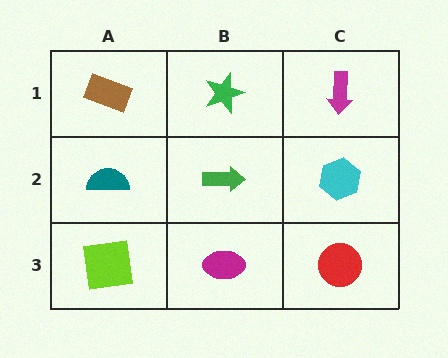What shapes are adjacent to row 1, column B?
A green arrow (row 2, column B), a brown rectangle (row 1, column A), a magenta arrow (row 1, column C).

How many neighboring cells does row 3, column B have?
3.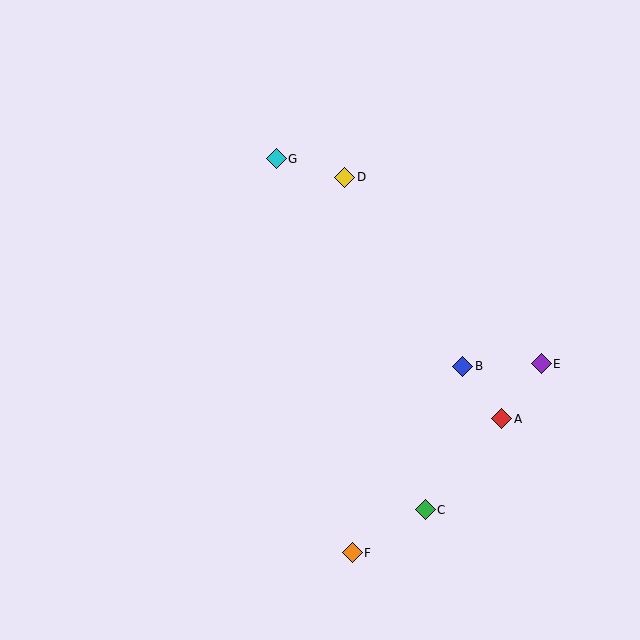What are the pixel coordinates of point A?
Point A is at (502, 419).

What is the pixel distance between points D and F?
The distance between D and F is 376 pixels.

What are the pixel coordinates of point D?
Point D is at (345, 177).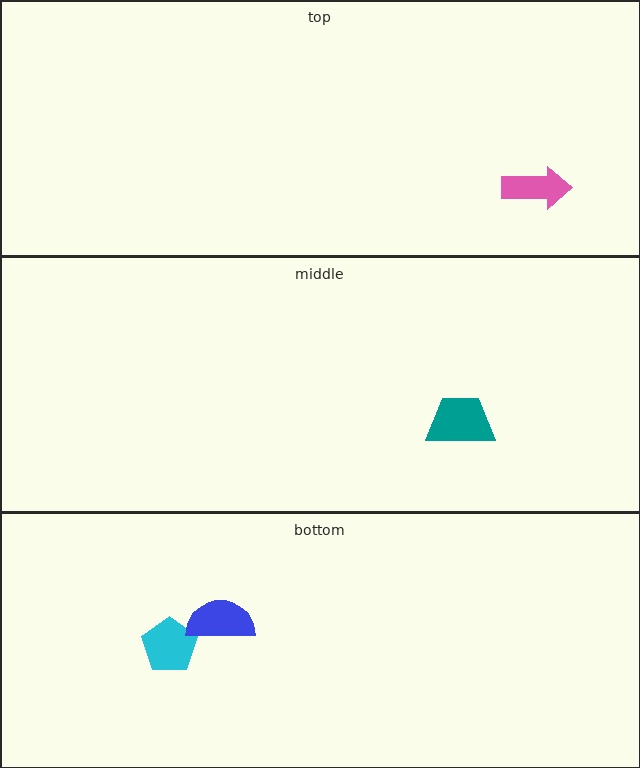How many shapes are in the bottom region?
2.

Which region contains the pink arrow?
The top region.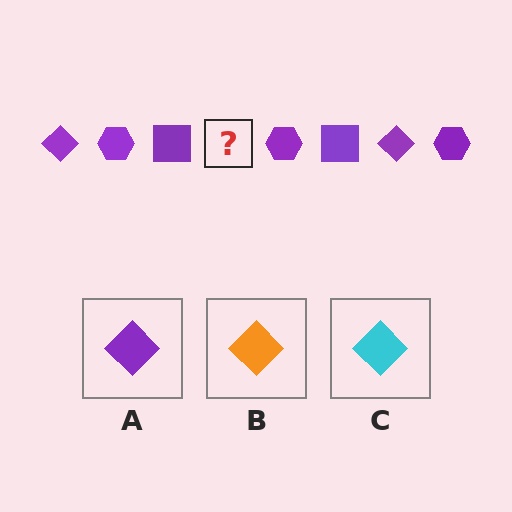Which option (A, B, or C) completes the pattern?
A.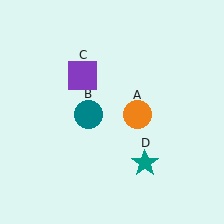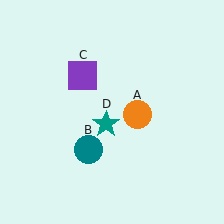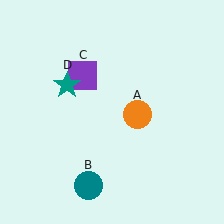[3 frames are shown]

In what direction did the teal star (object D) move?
The teal star (object D) moved up and to the left.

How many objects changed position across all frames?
2 objects changed position: teal circle (object B), teal star (object D).